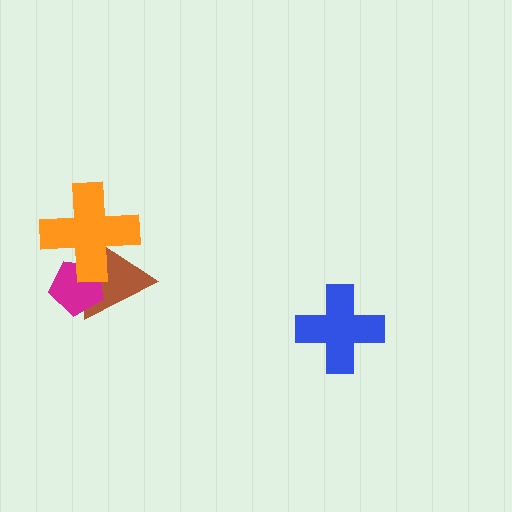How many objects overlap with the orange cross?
2 objects overlap with the orange cross.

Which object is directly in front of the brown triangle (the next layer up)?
The magenta pentagon is directly in front of the brown triangle.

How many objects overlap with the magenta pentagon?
2 objects overlap with the magenta pentagon.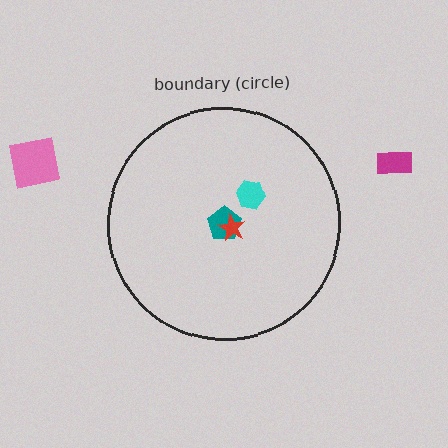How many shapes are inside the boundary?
3 inside, 2 outside.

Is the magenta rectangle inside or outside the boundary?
Outside.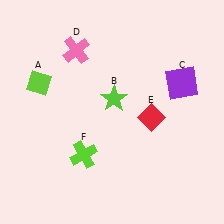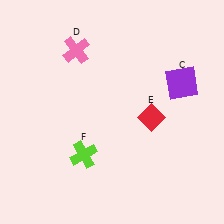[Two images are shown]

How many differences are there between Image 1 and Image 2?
There are 2 differences between the two images.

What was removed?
The lime diamond (A), the lime star (B) were removed in Image 2.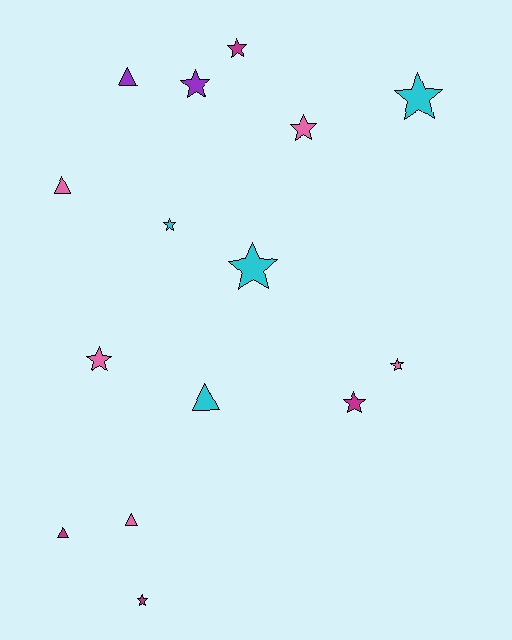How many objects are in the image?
There are 15 objects.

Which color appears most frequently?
Pink, with 5 objects.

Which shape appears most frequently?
Star, with 10 objects.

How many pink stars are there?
There are 3 pink stars.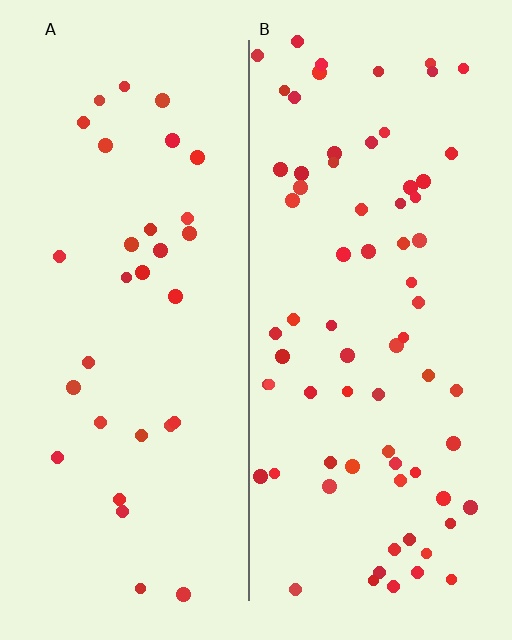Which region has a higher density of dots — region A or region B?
B (the right).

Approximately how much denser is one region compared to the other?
Approximately 2.3× — region B over region A.